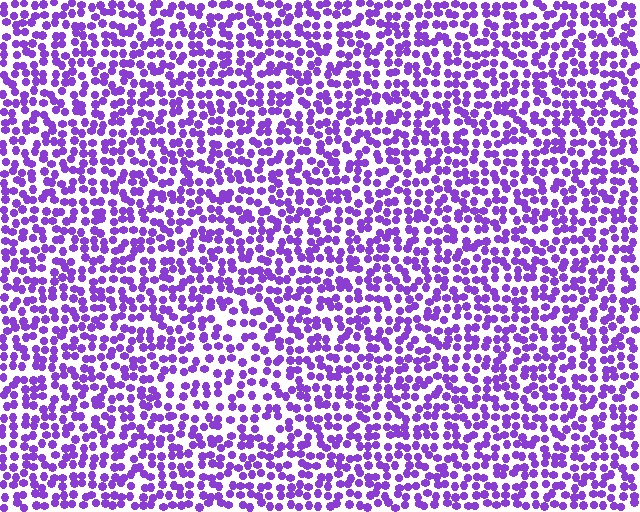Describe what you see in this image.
The image contains small purple elements arranged at two different densities. A triangle-shaped region is visible where the elements are less densely packed than the surrounding area.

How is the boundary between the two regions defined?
The boundary is defined by a change in element density (approximately 1.4x ratio). All elements are the same color, size, and shape.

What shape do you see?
I see a triangle.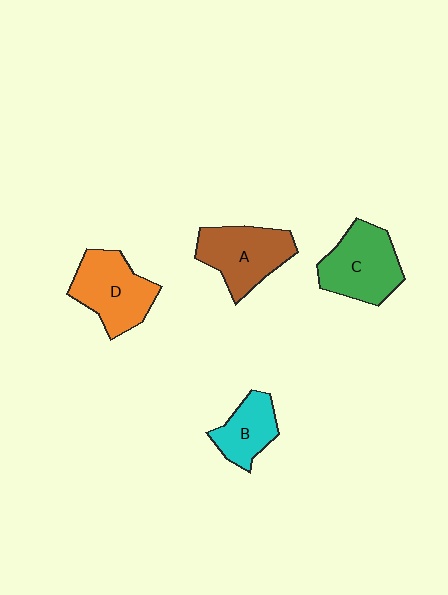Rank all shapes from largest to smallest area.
From largest to smallest: C (green), D (orange), A (brown), B (cyan).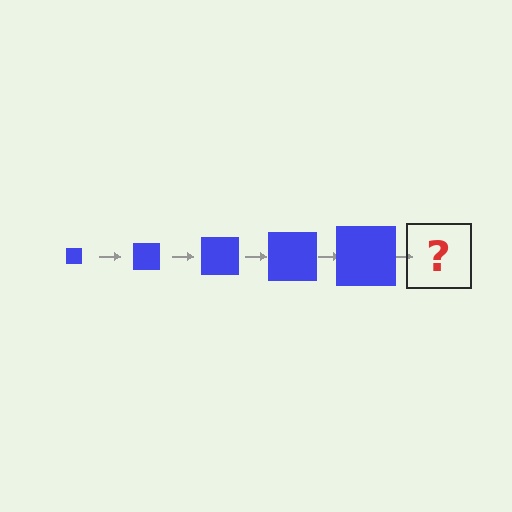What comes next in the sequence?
The next element should be a blue square, larger than the previous one.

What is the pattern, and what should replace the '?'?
The pattern is that the square gets progressively larger each step. The '?' should be a blue square, larger than the previous one.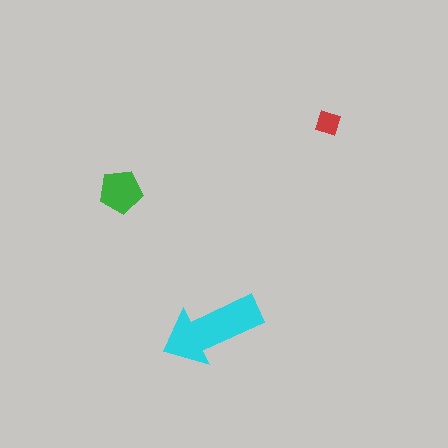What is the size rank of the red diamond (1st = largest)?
3rd.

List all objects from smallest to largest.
The red diamond, the green pentagon, the cyan arrow.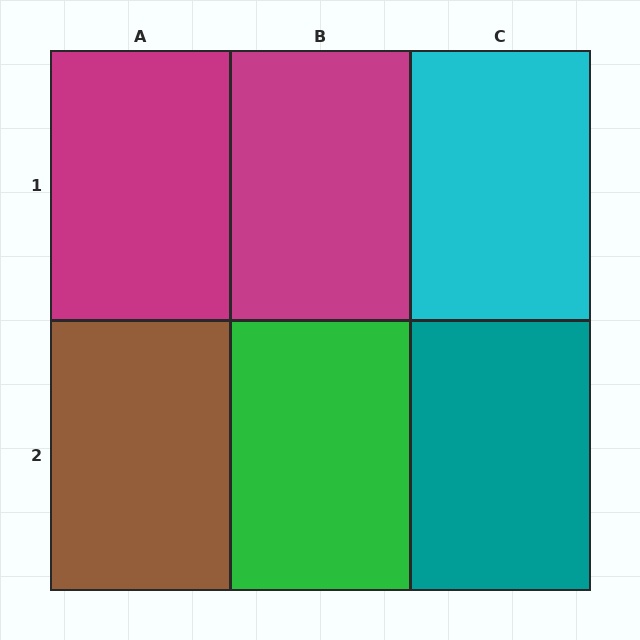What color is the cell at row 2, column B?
Green.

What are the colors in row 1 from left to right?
Magenta, magenta, cyan.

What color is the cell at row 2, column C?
Teal.